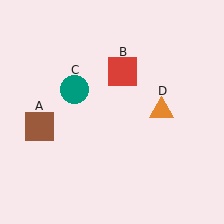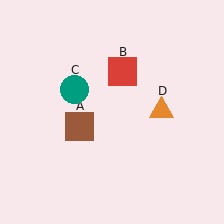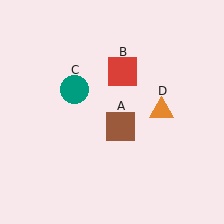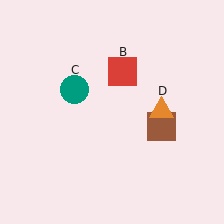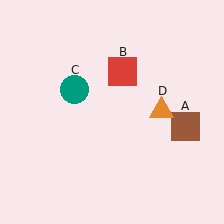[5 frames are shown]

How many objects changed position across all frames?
1 object changed position: brown square (object A).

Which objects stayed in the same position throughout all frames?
Red square (object B) and teal circle (object C) and orange triangle (object D) remained stationary.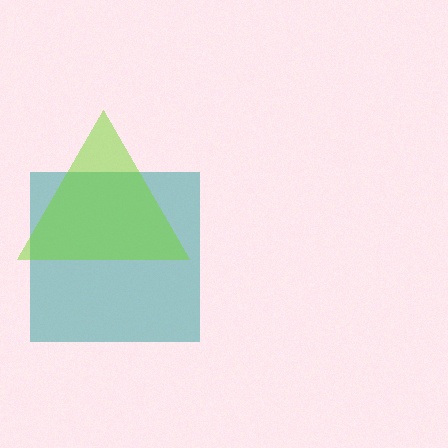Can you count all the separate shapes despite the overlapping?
Yes, there are 2 separate shapes.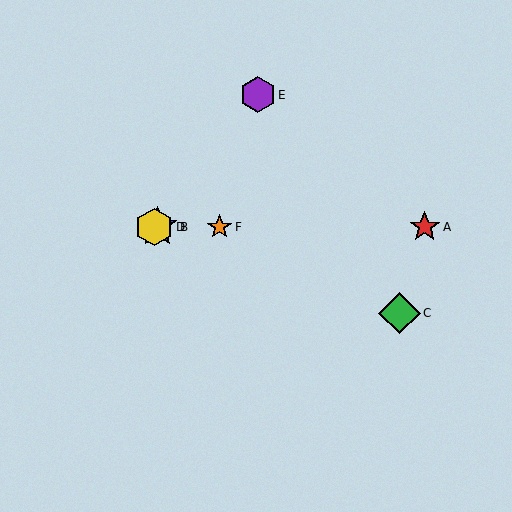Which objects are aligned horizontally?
Objects A, B, D, F are aligned horizontally.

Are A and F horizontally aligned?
Yes, both are at y≈227.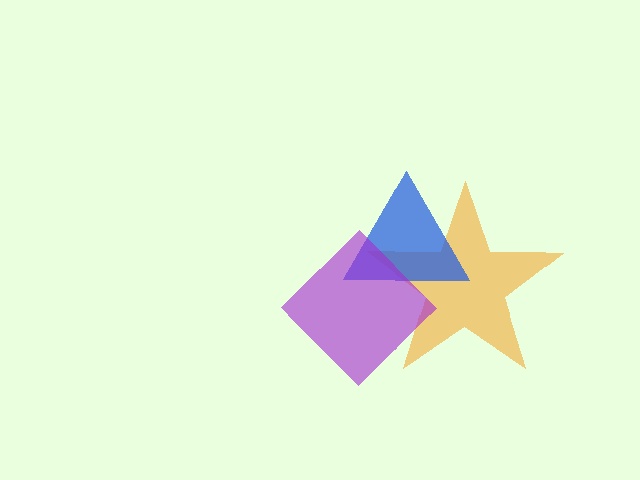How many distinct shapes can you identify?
There are 3 distinct shapes: an orange star, a blue triangle, a purple diamond.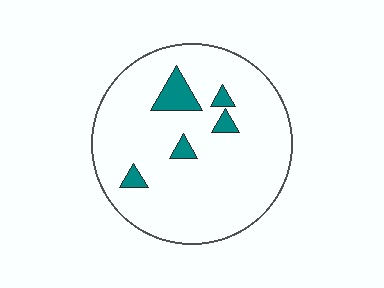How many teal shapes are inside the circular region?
5.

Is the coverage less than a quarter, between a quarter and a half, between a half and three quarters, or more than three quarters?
Less than a quarter.